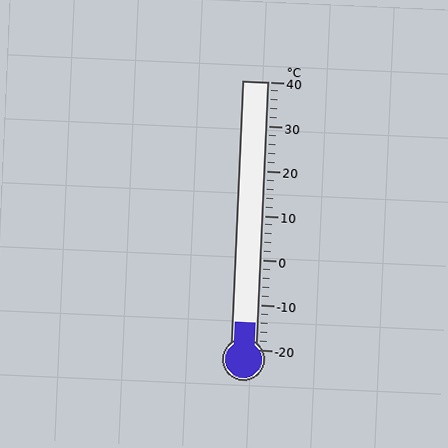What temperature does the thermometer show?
The thermometer shows approximately -14°C.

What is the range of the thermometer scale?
The thermometer scale ranges from -20°C to 40°C.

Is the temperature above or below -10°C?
The temperature is below -10°C.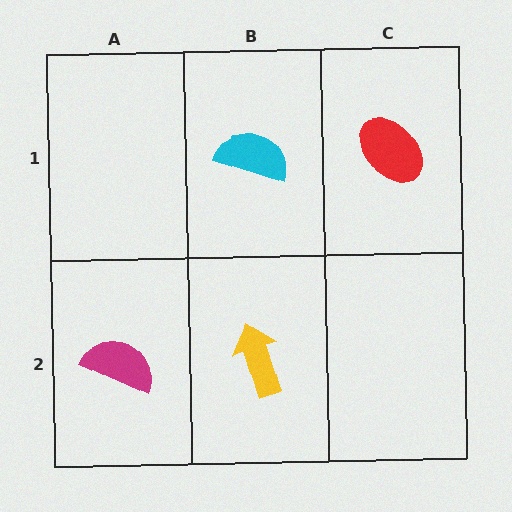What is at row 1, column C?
A red ellipse.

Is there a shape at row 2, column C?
No, that cell is empty.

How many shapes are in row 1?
2 shapes.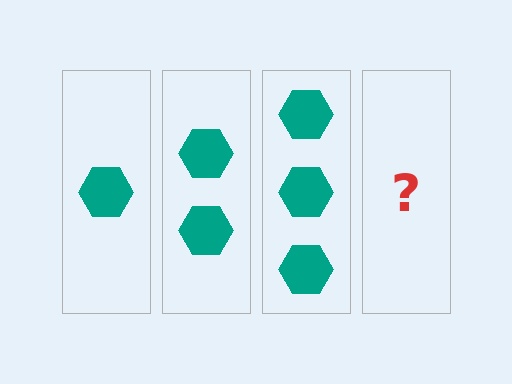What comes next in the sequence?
The next element should be 4 hexagons.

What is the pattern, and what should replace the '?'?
The pattern is that each step adds one more hexagon. The '?' should be 4 hexagons.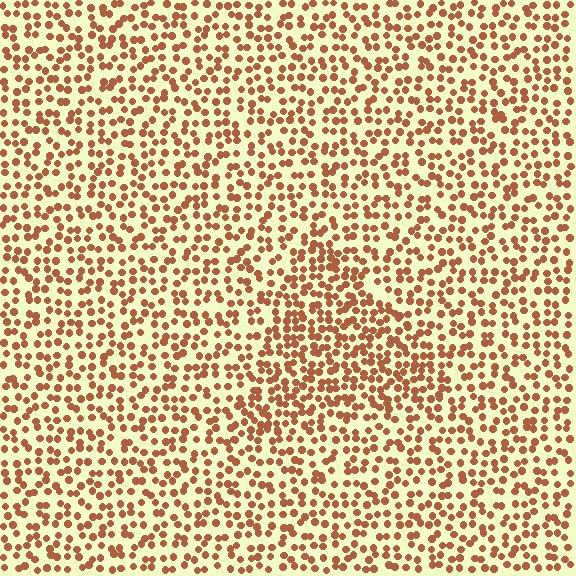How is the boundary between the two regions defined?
The boundary is defined by a change in element density (approximately 1.5x ratio). All elements are the same color, size, and shape.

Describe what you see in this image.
The image contains small brown elements arranged at two different densities. A triangle-shaped region is visible where the elements are more densely packed than the surrounding area.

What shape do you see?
I see a triangle.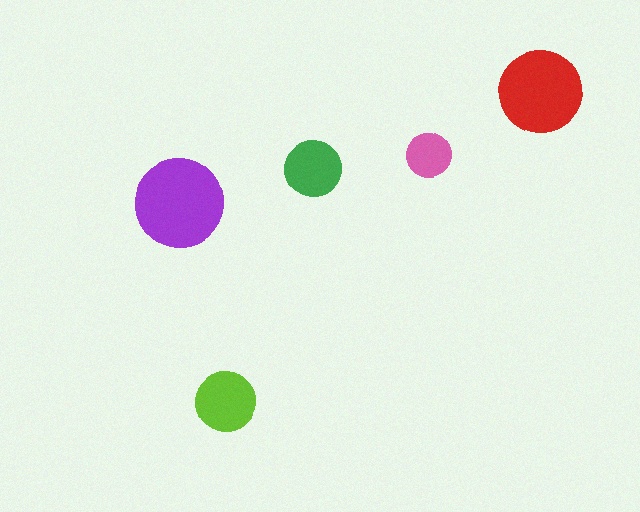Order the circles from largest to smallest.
the purple one, the red one, the lime one, the green one, the pink one.